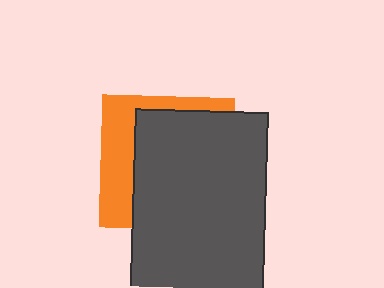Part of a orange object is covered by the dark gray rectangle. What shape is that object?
It is a square.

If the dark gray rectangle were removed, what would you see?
You would see the complete orange square.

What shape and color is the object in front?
The object in front is a dark gray rectangle.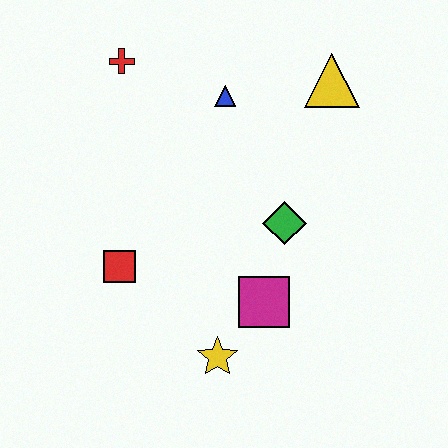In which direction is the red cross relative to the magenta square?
The red cross is above the magenta square.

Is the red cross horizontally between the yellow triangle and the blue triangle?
No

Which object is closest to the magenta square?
The yellow star is closest to the magenta square.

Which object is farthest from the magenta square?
The red cross is farthest from the magenta square.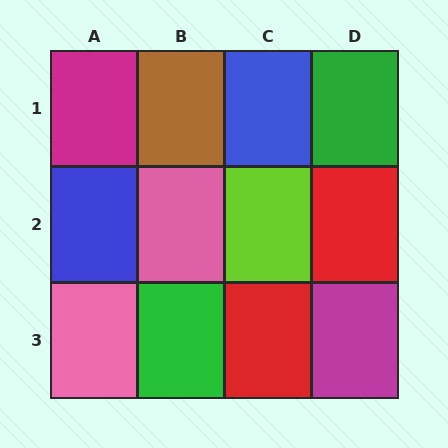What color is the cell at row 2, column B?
Pink.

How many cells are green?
2 cells are green.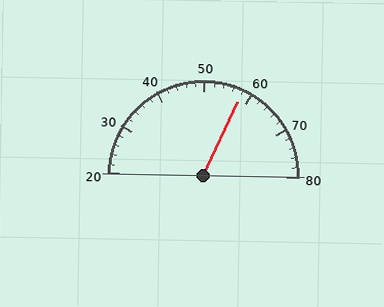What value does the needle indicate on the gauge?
The needle indicates approximately 58.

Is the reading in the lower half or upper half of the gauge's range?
The reading is in the upper half of the range (20 to 80).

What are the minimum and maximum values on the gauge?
The gauge ranges from 20 to 80.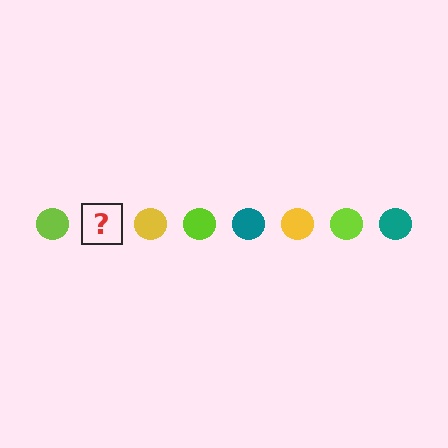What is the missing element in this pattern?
The missing element is a teal circle.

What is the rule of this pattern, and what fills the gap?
The rule is that the pattern cycles through lime, teal, yellow circles. The gap should be filled with a teal circle.